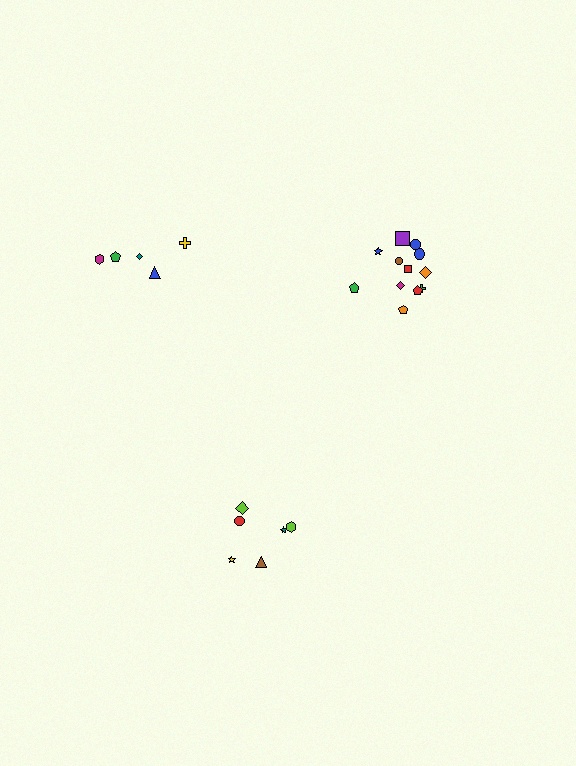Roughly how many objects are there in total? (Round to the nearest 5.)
Roughly 25 objects in total.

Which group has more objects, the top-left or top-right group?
The top-right group.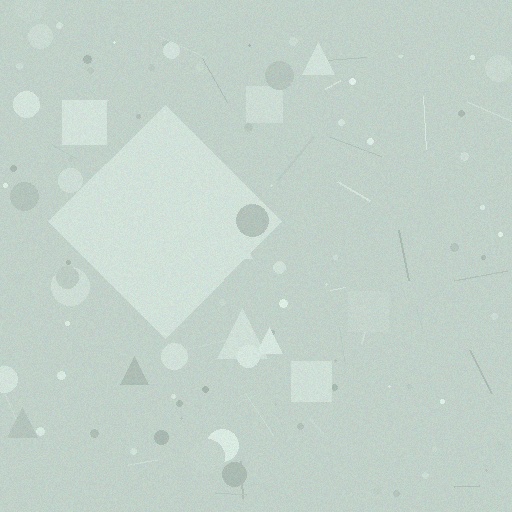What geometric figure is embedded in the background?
A diamond is embedded in the background.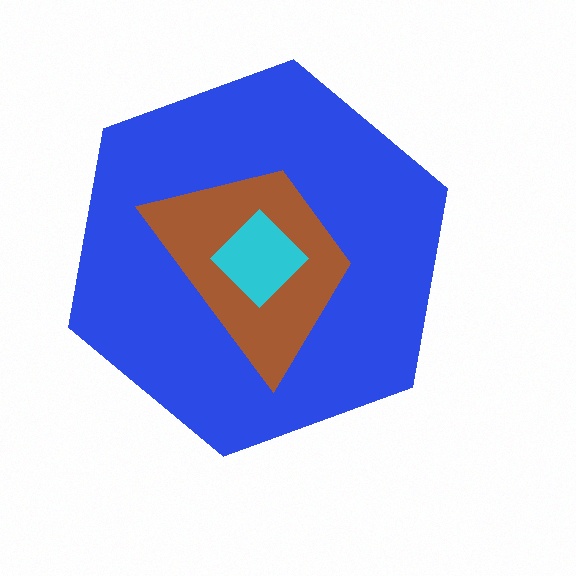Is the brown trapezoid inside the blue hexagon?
Yes.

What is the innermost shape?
The cyan diamond.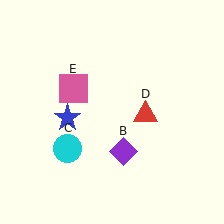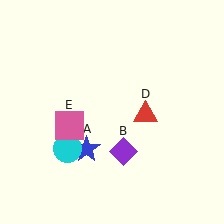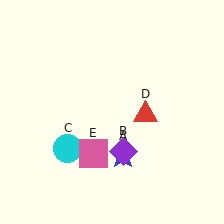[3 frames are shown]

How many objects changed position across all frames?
2 objects changed position: blue star (object A), pink square (object E).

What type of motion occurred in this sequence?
The blue star (object A), pink square (object E) rotated counterclockwise around the center of the scene.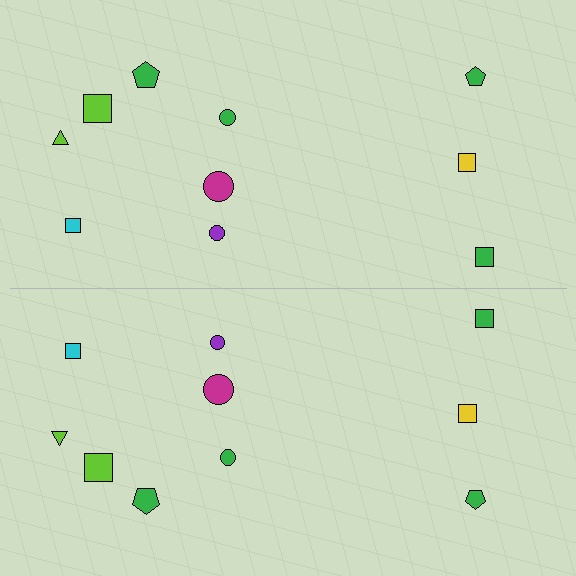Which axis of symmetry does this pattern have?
The pattern has a horizontal axis of symmetry running through the center of the image.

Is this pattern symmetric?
Yes, this pattern has bilateral (reflection) symmetry.